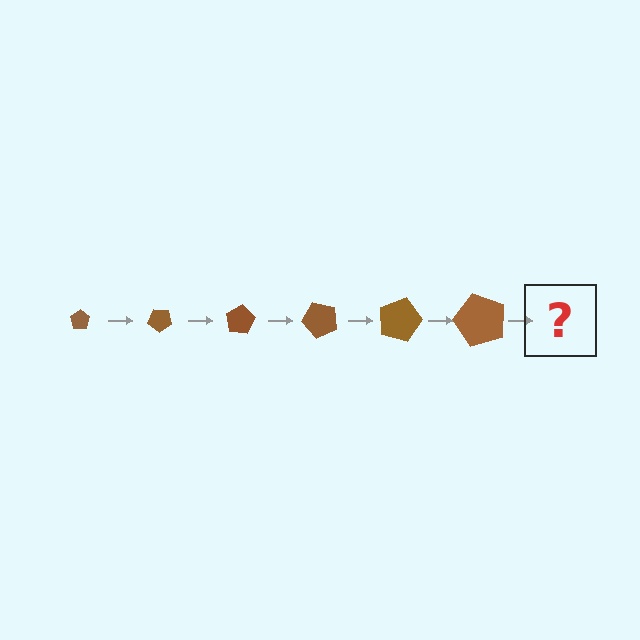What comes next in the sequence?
The next element should be a pentagon, larger than the previous one and rotated 240 degrees from the start.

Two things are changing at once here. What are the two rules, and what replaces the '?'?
The two rules are that the pentagon grows larger each step and it rotates 40 degrees each step. The '?' should be a pentagon, larger than the previous one and rotated 240 degrees from the start.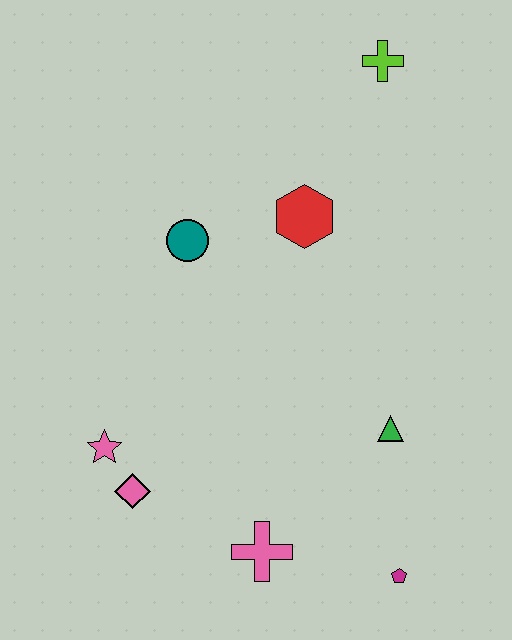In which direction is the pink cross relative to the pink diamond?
The pink cross is to the right of the pink diamond.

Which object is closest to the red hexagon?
The teal circle is closest to the red hexagon.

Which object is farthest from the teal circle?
The magenta pentagon is farthest from the teal circle.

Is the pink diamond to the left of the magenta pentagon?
Yes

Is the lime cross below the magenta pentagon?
No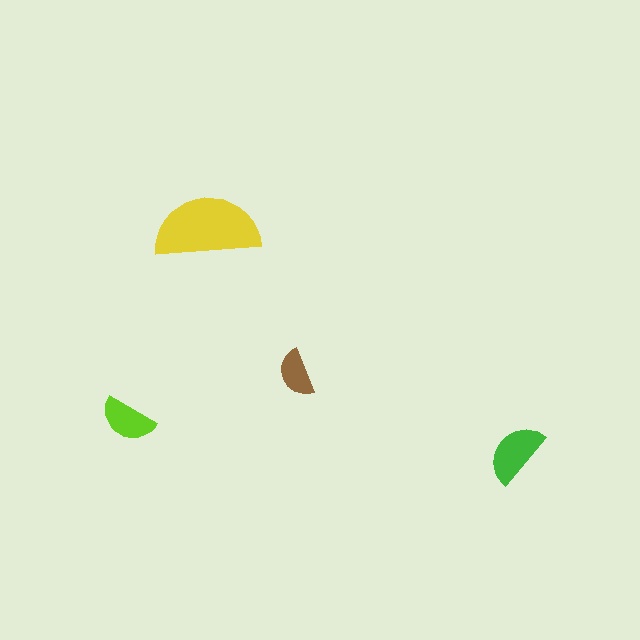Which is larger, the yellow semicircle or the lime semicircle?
The yellow one.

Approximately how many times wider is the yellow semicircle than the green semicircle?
About 1.5 times wider.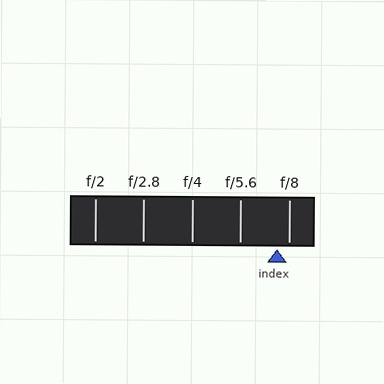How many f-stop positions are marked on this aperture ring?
There are 5 f-stop positions marked.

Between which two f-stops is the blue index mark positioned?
The index mark is between f/5.6 and f/8.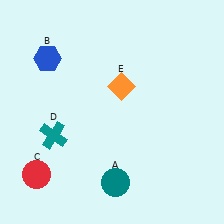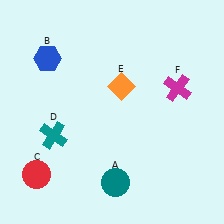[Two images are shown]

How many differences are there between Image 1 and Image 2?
There is 1 difference between the two images.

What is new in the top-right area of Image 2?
A magenta cross (F) was added in the top-right area of Image 2.